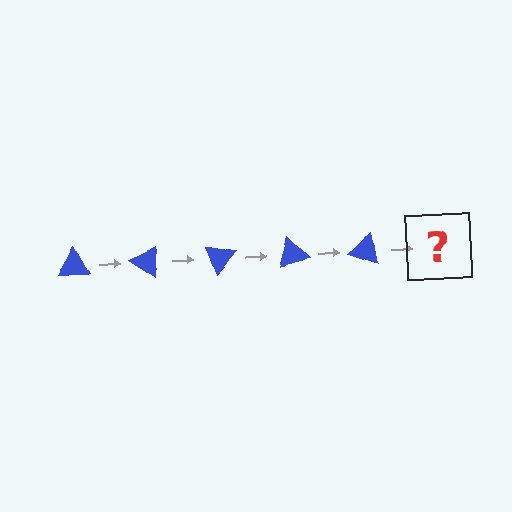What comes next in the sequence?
The next element should be a blue triangle rotated 175 degrees.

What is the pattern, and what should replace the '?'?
The pattern is that the triangle rotates 35 degrees each step. The '?' should be a blue triangle rotated 175 degrees.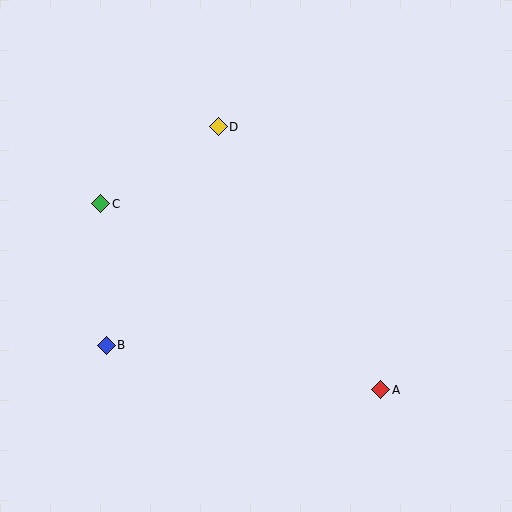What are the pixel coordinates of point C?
Point C is at (101, 204).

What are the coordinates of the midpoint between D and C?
The midpoint between D and C is at (160, 165).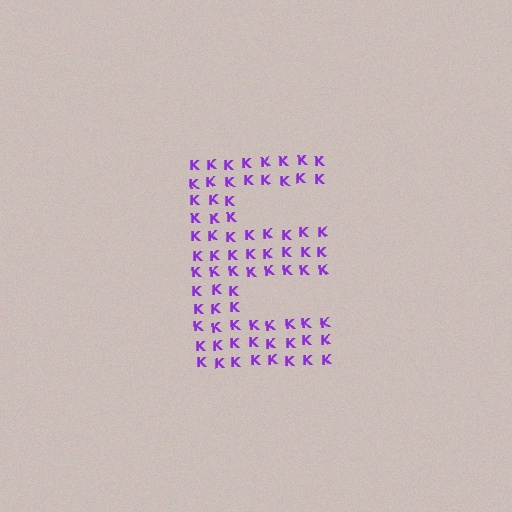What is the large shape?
The large shape is the letter E.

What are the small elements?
The small elements are letter K's.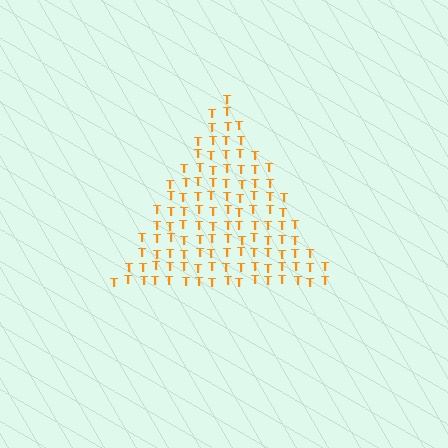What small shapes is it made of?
It is made of small letter T's.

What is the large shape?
The large shape is a triangle.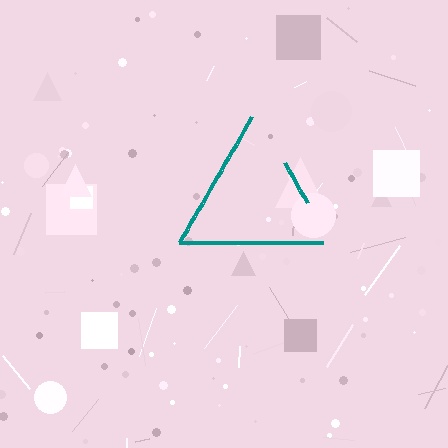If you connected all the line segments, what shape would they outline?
They would outline a triangle.